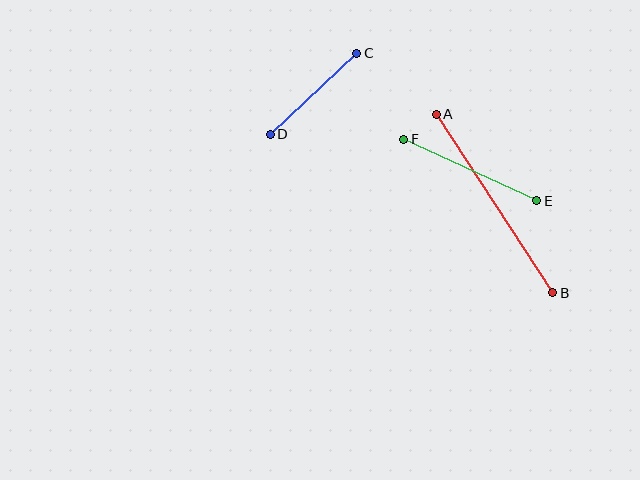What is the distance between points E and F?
The distance is approximately 146 pixels.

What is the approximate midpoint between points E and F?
The midpoint is at approximately (470, 170) pixels.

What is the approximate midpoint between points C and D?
The midpoint is at approximately (313, 94) pixels.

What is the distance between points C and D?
The distance is approximately 118 pixels.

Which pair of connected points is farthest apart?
Points A and B are farthest apart.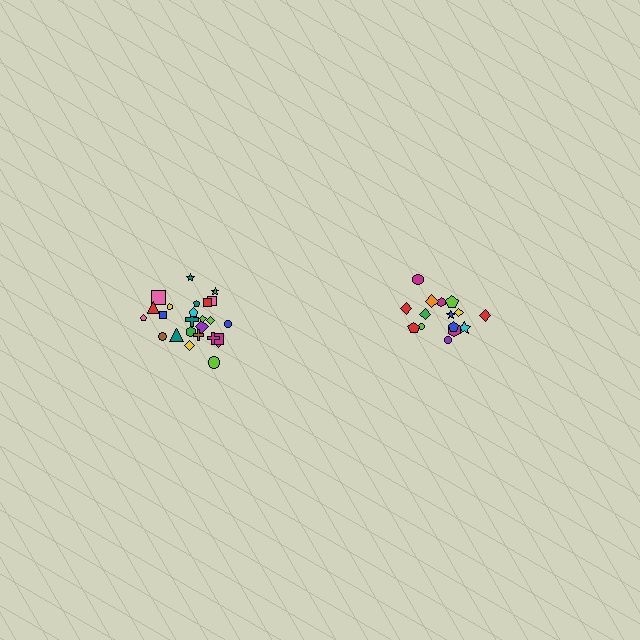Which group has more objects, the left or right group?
The left group.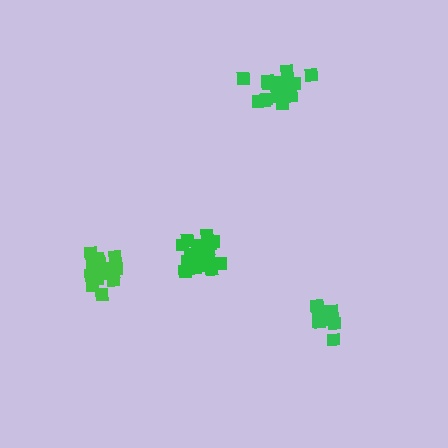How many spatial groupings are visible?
There are 4 spatial groupings.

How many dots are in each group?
Group 1: 15 dots, Group 2: 18 dots, Group 3: 18 dots, Group 4: 18 dots (69 total).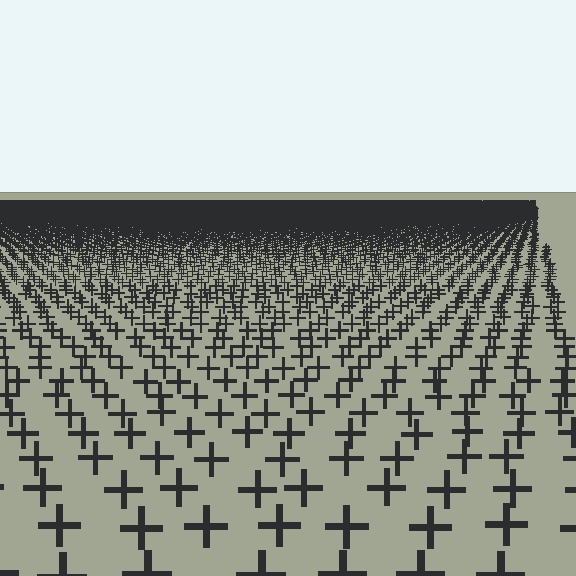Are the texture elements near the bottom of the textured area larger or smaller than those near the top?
Larger. Near the bottom, elements are closer to the viewer and appear at a bigger on-screen size.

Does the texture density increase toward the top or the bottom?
Density increases toward the top.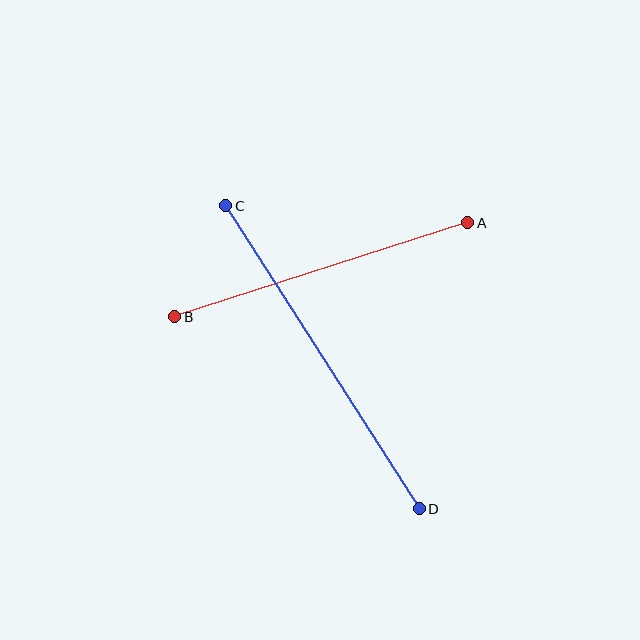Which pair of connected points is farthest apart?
Points C and D are farthest apart.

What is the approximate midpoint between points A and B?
The midpoint is at approximately (321, 270) pixels.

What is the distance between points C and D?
The distance is approximately 360 pixels.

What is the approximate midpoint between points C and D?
The midpoint is at approximately (322, 357) pixels.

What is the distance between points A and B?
The distance is approximately 308 pixels.